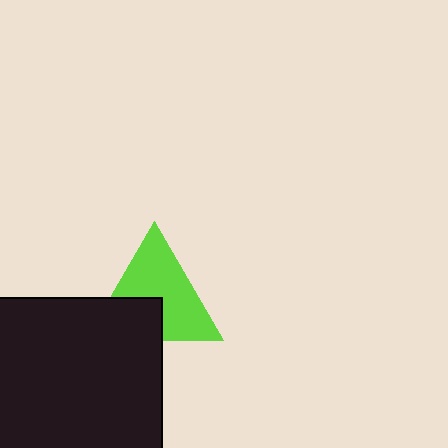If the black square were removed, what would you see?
You would see the complete lime triangle.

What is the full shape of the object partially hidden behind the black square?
The partially hidden object is a lime triangle.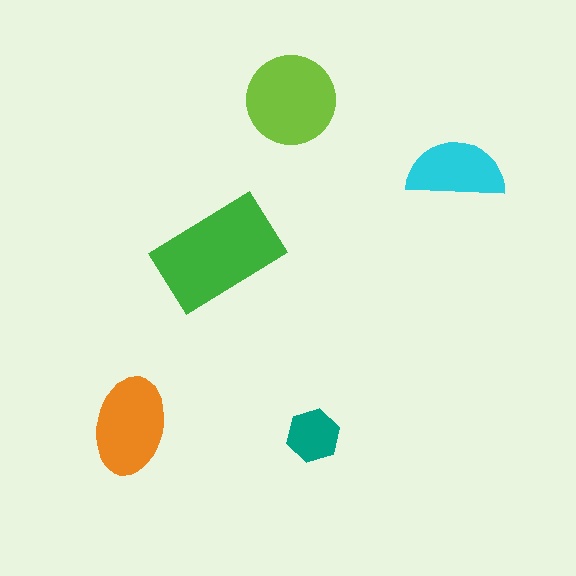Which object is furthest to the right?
The cyan semicircle is rightmost.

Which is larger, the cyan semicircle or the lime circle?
The lime circle.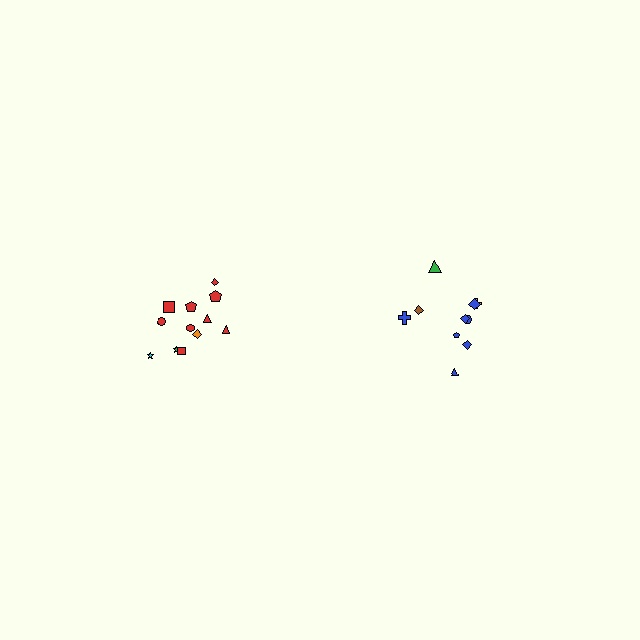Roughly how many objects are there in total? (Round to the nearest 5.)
Roughly 20 objects in total.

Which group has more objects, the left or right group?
The left group.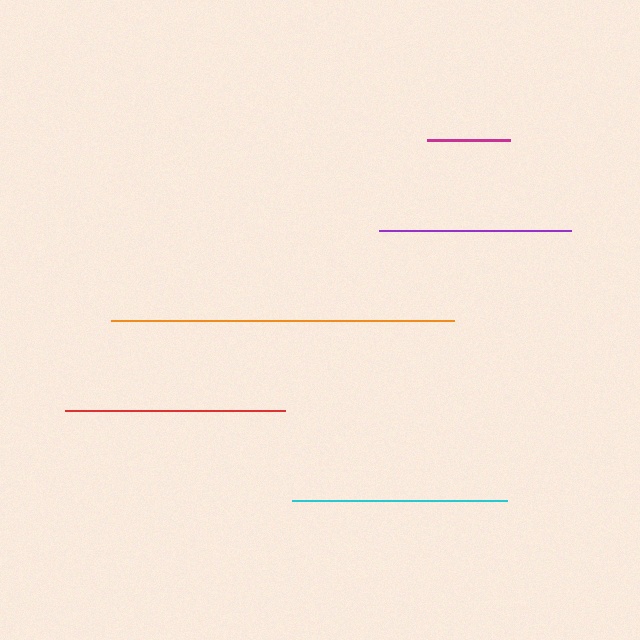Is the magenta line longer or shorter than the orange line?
The orange line is longer than the magenta line.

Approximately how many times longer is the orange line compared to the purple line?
The orange line is approximately 1.8 times the length of the purple line.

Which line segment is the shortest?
The magenta line is the shortest at approximately 84 pixels.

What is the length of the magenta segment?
The magenta segment is approximately 84 pixels long.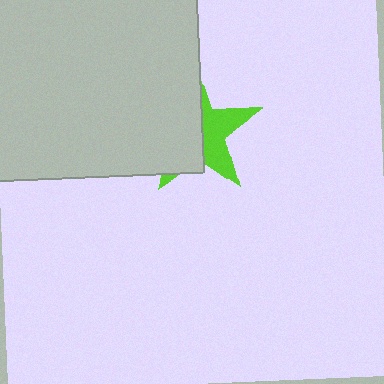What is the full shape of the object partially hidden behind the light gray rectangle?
The partially hidden object is a lime star.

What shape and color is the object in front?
The object in front is a light gray rectangle.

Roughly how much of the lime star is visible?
A small part of it is visible (roughly 43%).